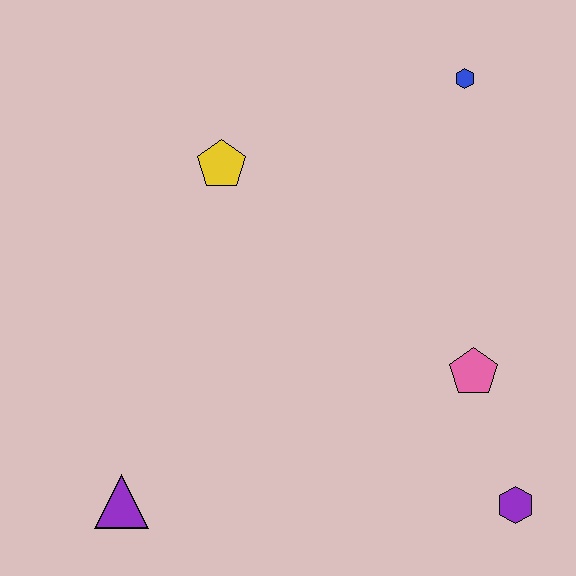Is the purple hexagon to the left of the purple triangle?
No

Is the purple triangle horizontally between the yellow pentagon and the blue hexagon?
No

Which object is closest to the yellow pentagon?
The blue hexagon is closest to the yellow pentagon.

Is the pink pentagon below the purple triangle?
No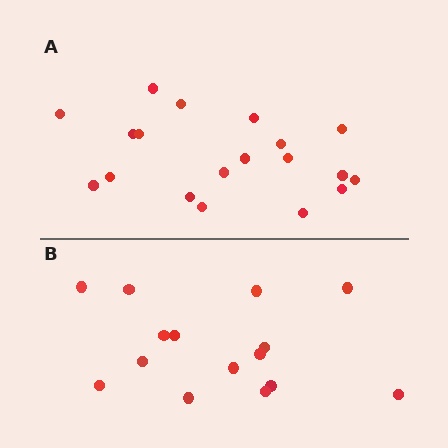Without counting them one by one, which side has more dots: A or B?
Region A (the top region) has more dots.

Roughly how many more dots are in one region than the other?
Region A has about 4 more dots than region B.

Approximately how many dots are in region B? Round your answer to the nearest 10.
About 20 dots. (The exact count is 15, which rounds to 20.)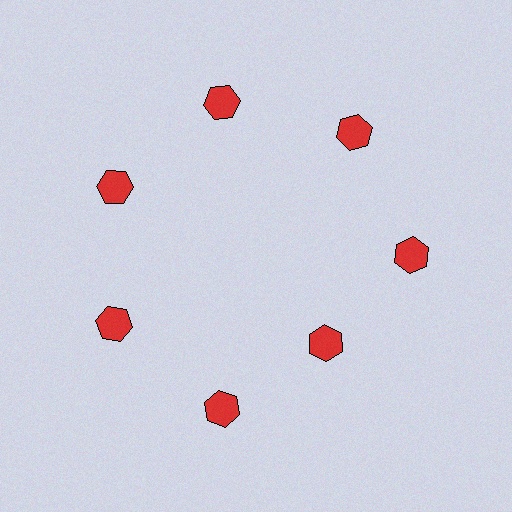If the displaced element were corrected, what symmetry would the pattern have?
It would have 7-fold rotational symmetry — the pattern would map onto itself every 51 degrees.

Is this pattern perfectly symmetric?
No. The 7 red hexagons are arranged in a ring, but one element near the 5 o'clock position is pulled inward toward the center, breaking the 7-fold rotational symmetry.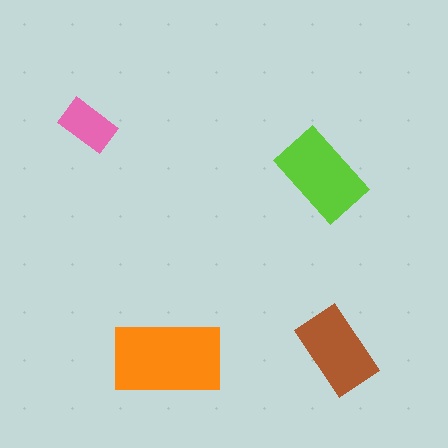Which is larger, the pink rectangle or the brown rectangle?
The brown one.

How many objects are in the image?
There are 4 objects in the image.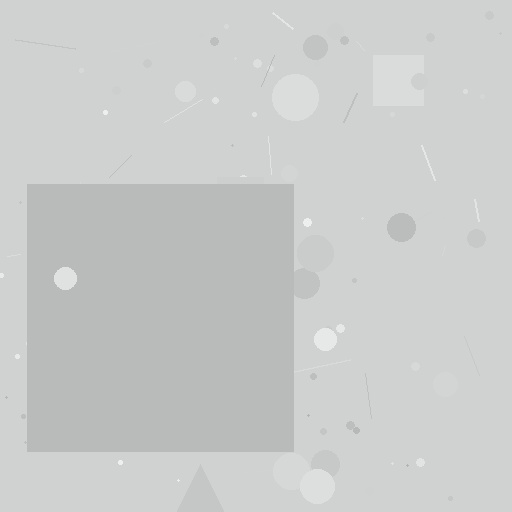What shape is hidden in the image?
A square is hidden in the image.